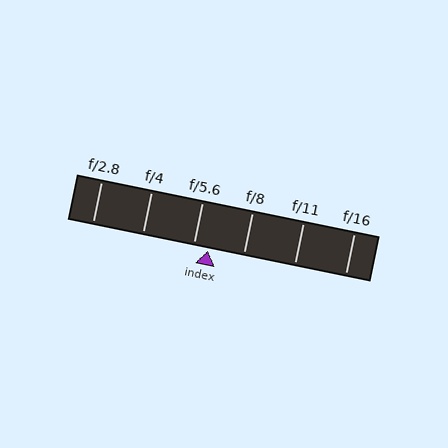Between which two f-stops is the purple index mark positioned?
The index mark is between f/5.6 and f/8.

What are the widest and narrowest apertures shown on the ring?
The widest aperture shown is f/2.8 and the narrowest is f/16.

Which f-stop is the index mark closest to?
The index mark is closest to f/5.6.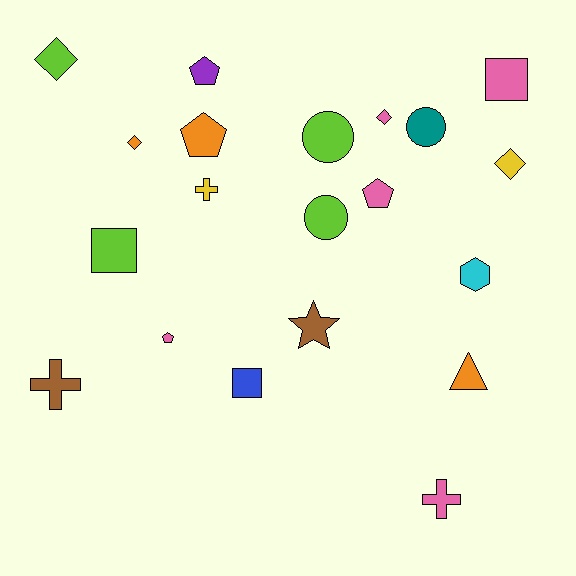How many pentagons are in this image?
There are 4 pentagons.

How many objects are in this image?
There are 20 objects.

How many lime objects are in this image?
There are 4 lime objects.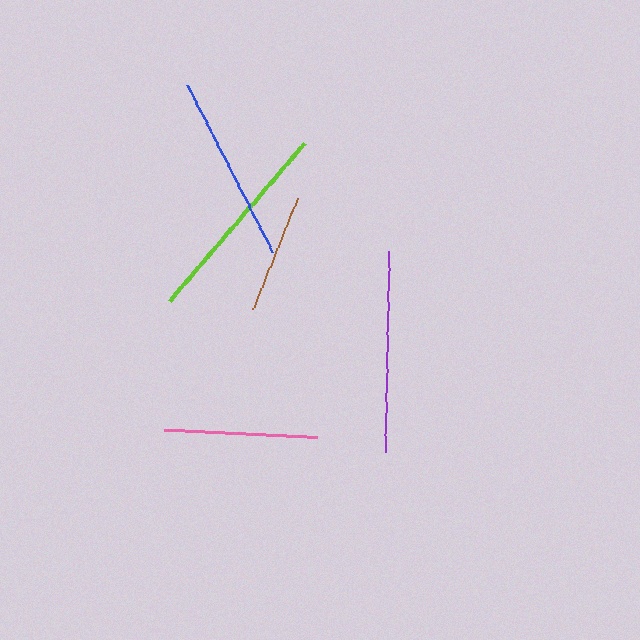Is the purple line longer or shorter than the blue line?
The purple line is longer than the blue line.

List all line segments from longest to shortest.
From longest to shortest: lime, purple, blue, pink, brown.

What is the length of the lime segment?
The lime segment is approximately 208 pixels long.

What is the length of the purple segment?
The purple segment is approximately 201 pixels long.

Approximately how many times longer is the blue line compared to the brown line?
The blue line is approximately 1.6 times the length of the brown line.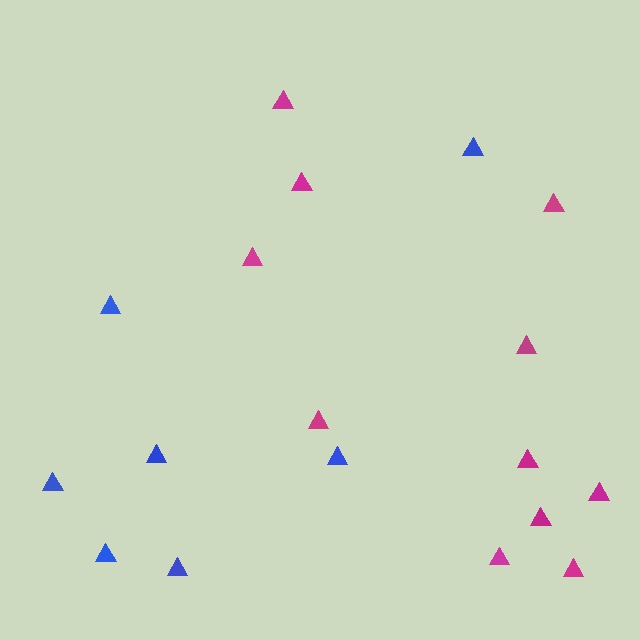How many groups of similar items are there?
There are 2 groups: one group of blue triangles (7) and one group of magenta triangles (11).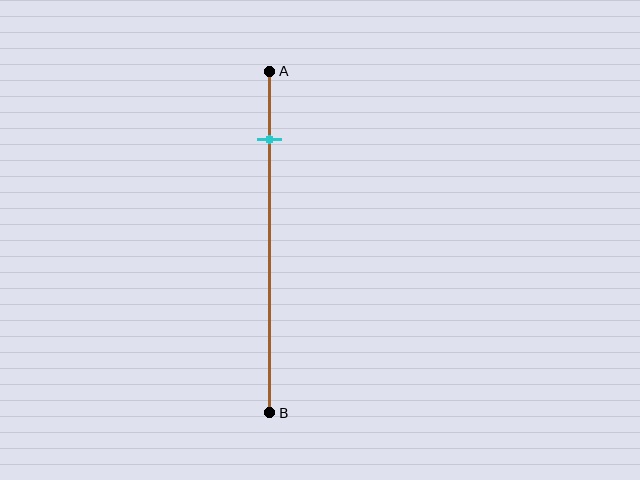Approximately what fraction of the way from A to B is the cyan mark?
The cyan mark is approximately 20% of the way from A to B.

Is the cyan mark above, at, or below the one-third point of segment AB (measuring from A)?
The cyan mark is above the one-third point of segment AB.